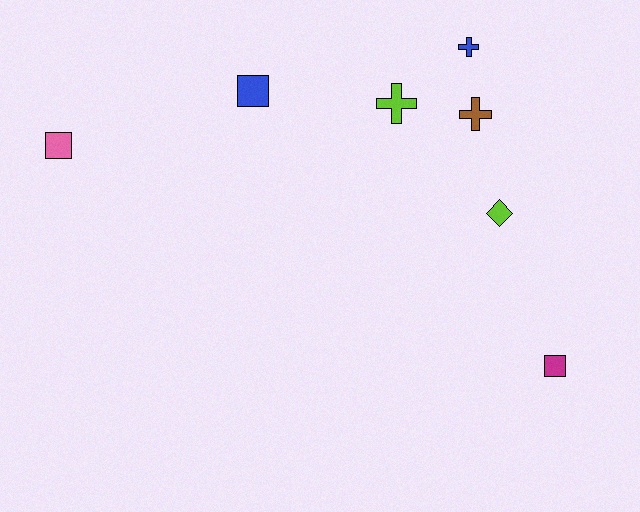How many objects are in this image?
There are 7 objects.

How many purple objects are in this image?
There are no purple objects.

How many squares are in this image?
There are 3 squares.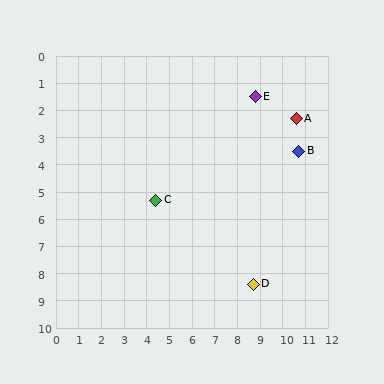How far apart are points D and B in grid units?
Points D and B are about 5.3 grid units apart.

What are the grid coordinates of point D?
Point D is at approximately (8.7, 8.4).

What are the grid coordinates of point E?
Point E is at approximately (8.8, 1.5).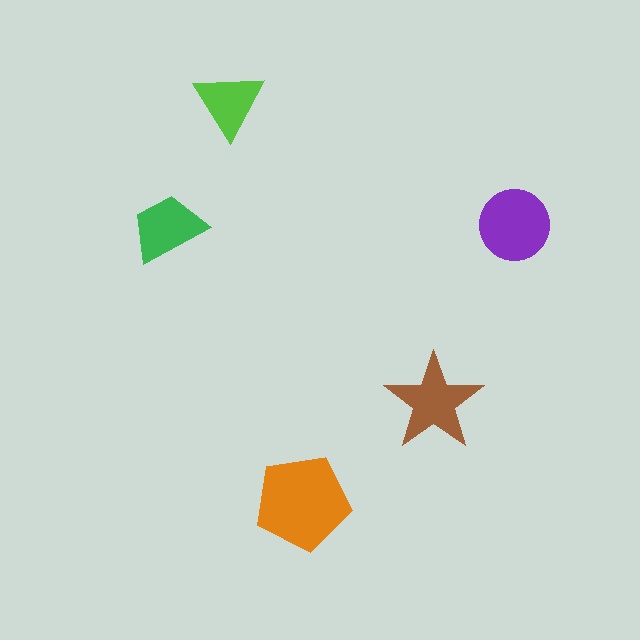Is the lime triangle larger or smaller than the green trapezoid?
Smaller.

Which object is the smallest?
The lime triangle.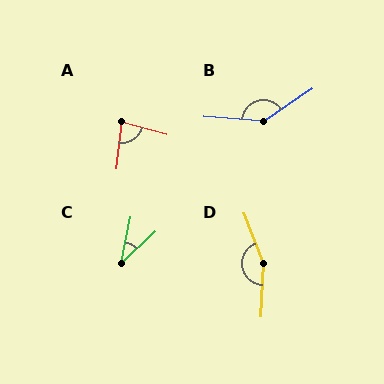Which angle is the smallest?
C, at approximately 35 degrees.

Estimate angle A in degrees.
Approximately 81 degrees.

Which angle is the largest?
D, at approximately 156 degrees.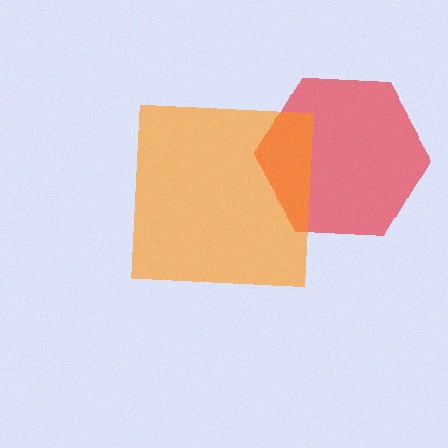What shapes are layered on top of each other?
The layered shapes are: a red hexagon, an orange square.